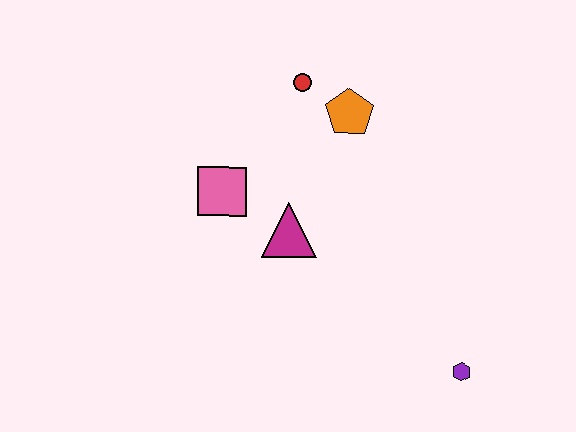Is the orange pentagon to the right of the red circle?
Yes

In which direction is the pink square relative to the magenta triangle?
The pink square is to the left of the magenta triangle.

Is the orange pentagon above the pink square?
Yes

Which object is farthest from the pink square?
The purple hexagon is farthest from the pink square.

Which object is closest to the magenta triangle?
The pink square is closest to the magenta triangle.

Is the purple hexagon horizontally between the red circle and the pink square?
No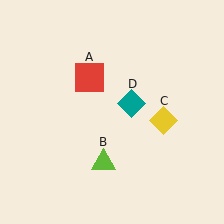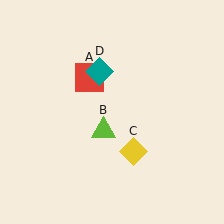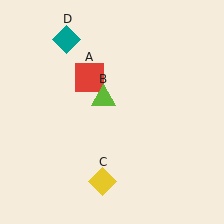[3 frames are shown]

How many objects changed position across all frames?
3 objects changed position: lime triangle (object B), yellow diamond (object C), teal diamond (object D).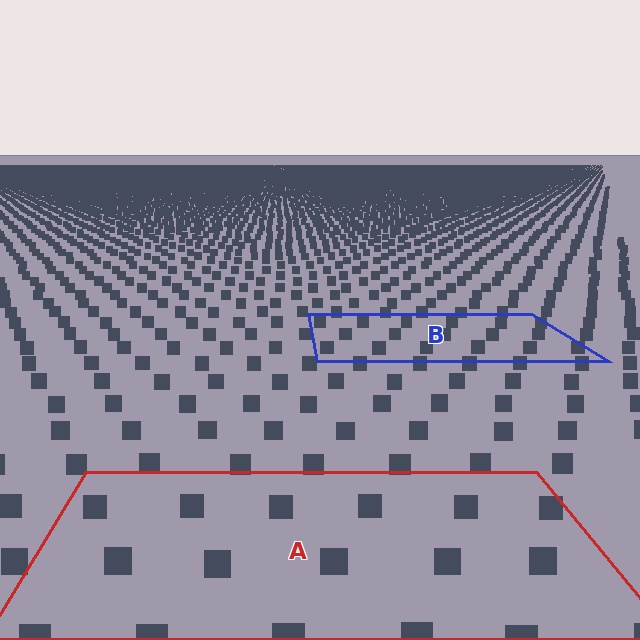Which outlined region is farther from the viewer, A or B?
Region B is farther from the viewer — the texture elements inside it appear smaller and more densely packed.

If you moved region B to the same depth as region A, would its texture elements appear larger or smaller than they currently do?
They would appear larger. At a closer depth, the same texture elements are projected at a bigger on-screen size.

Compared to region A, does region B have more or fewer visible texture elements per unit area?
Region B has more texture elements per unit area — they are packed more densely because it is farther away.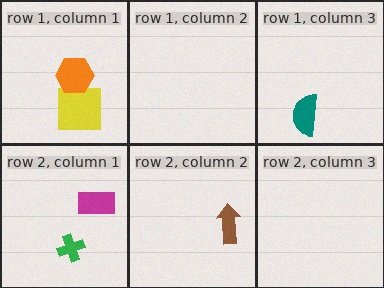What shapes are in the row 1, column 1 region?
The yellow square, the orange hexagon.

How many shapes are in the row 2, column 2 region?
1.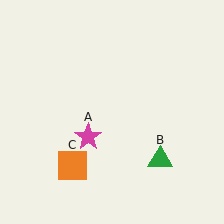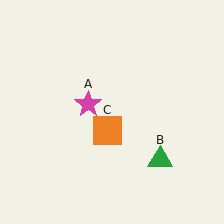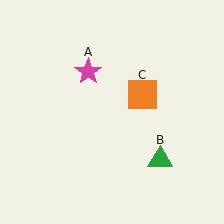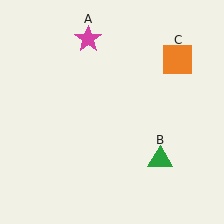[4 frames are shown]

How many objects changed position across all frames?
2 objects changed position: magenta star (object A), orange square (object C).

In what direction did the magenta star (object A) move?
The magenta star (object A) moved up.